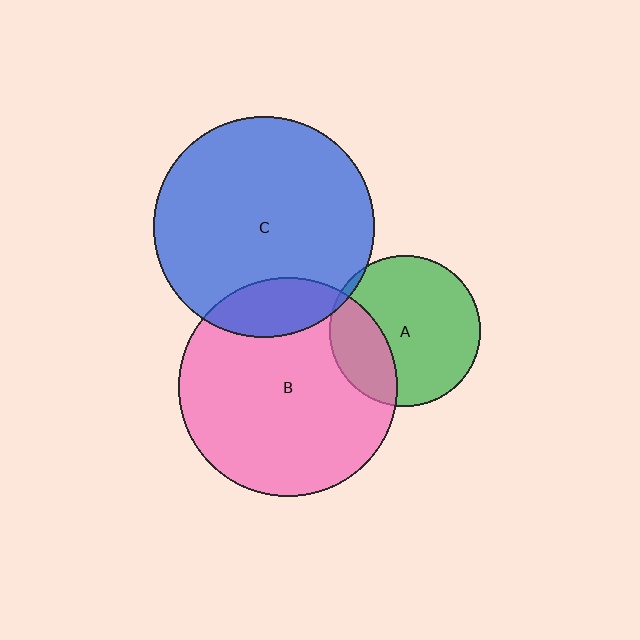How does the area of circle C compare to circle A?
Approximately 2.1 times.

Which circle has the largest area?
Circle C (blue).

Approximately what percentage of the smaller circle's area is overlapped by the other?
Approximately 5%.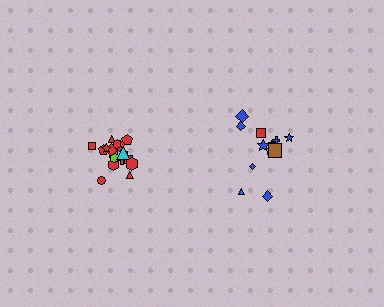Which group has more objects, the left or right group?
The left group.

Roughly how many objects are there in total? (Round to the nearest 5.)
Roughly 30 objects in total.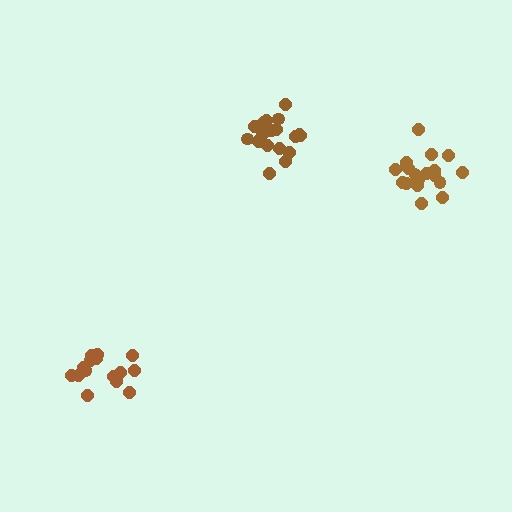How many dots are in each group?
Group 1: 19 dots, Group 2: 19 dots, Group 3: 15 dots (53 total).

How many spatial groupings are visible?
There are 3 spatial groupings.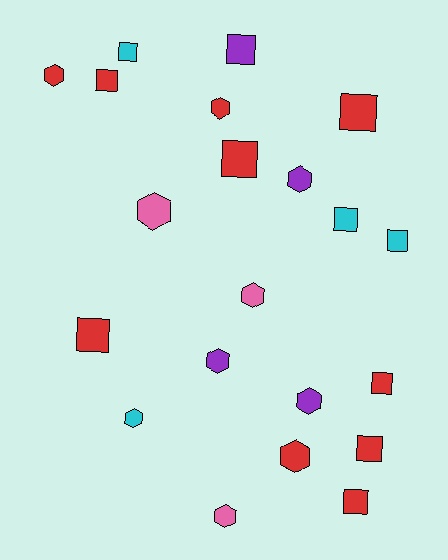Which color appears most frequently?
Red, with 10 objects.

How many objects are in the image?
There are 21 objects.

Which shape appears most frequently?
Square, with 11 objects.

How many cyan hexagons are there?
There is 1 cyan hexagon.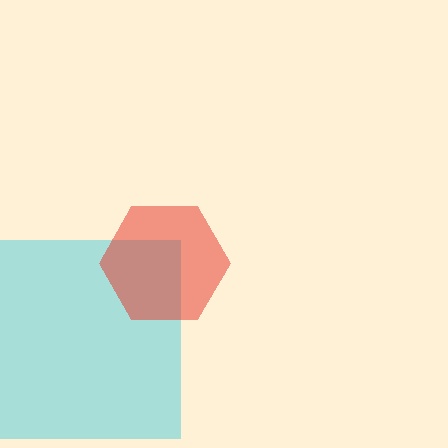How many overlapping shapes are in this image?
There are 2 overlapping shapes in the image.